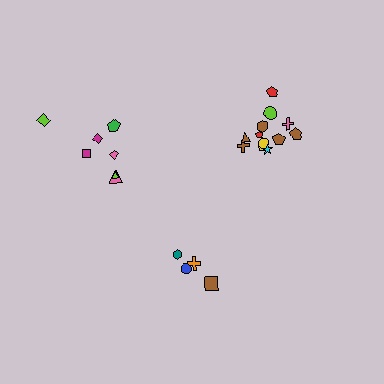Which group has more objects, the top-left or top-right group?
The top-right group.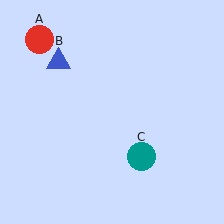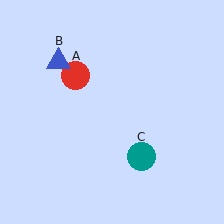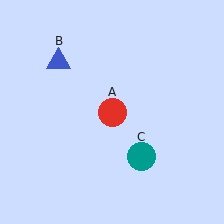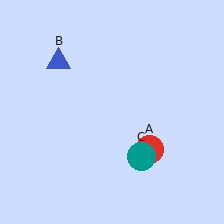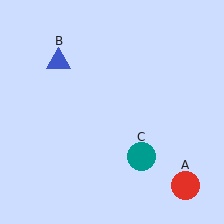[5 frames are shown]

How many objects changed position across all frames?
1 object changed position: red circle (object A).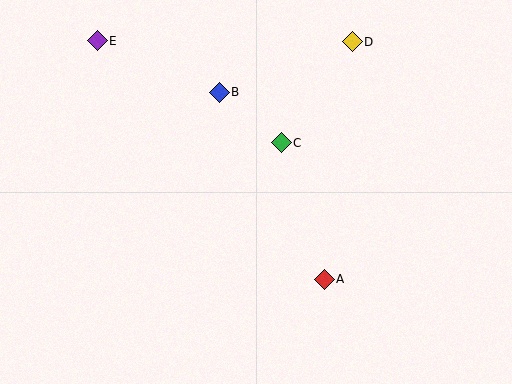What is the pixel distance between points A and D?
The distance between A and D is 239 pixels.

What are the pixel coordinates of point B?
Point B is at (219, 92).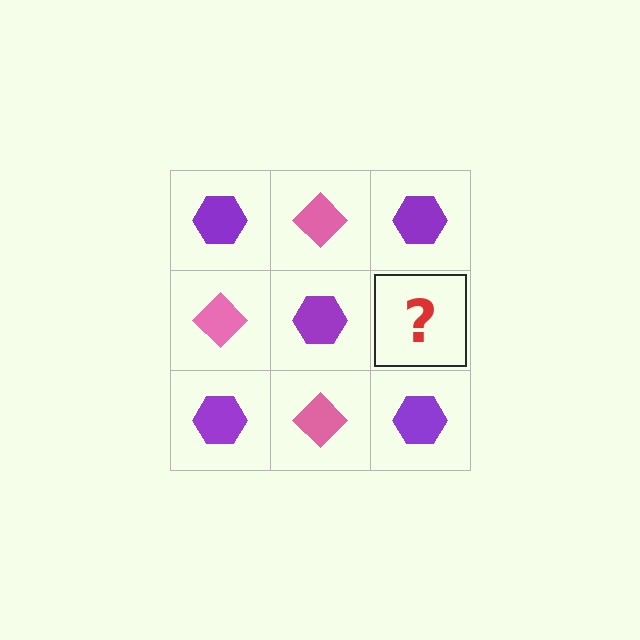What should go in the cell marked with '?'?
The missing cell should contain a pink diamond.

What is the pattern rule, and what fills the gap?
The rule is that it alternates purple hexagon and pink diamond in a checkerboard pattern. The gap should be filled with a pink diamond.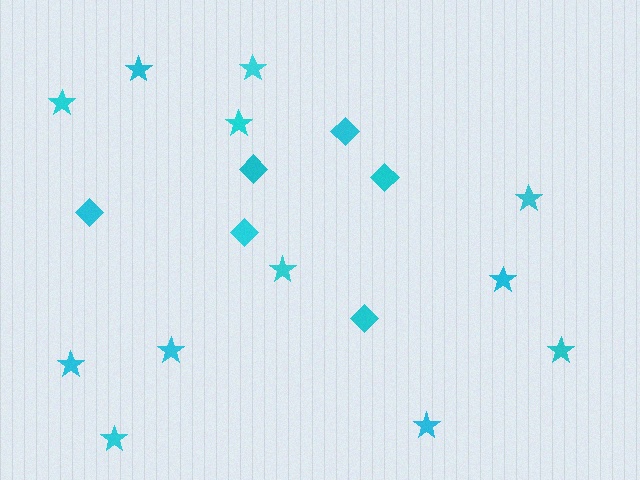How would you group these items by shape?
There are 2 groups: one group of diamonds (6) and one group of stars (12).